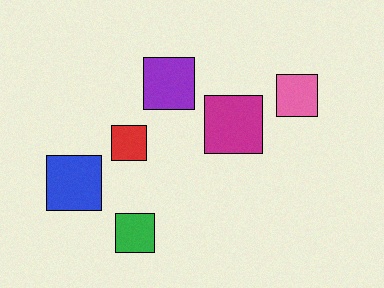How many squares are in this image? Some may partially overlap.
There are 6 squares.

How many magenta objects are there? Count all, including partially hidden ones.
There is 1 magenta object.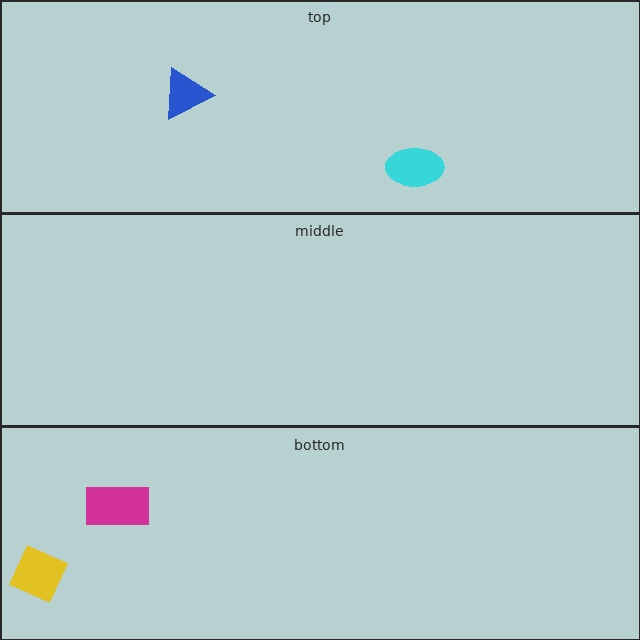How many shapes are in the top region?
2.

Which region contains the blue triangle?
The top region.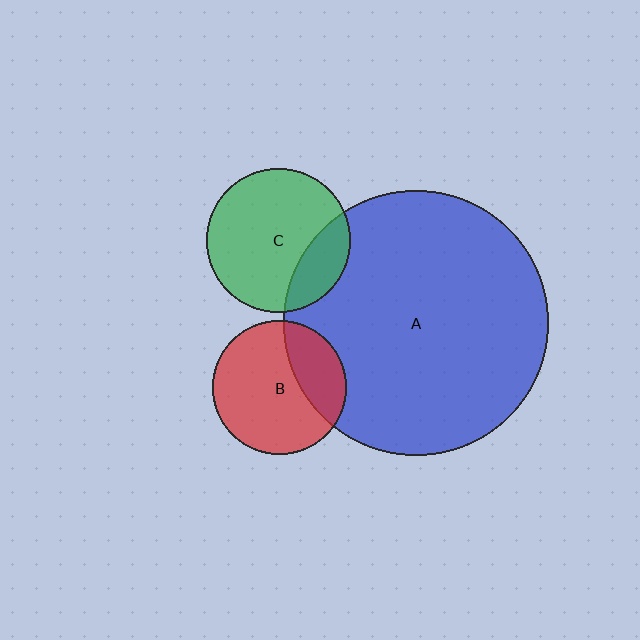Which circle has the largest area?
Circle A (blue).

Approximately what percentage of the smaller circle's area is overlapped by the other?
Approximately 30%.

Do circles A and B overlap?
Yes.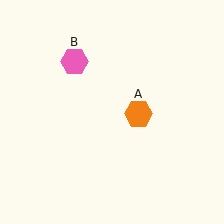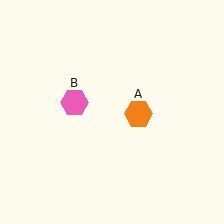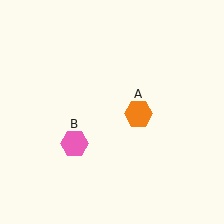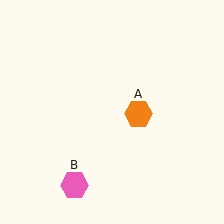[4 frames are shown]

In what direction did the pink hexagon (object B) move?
The pink hexagon (object B) moved down.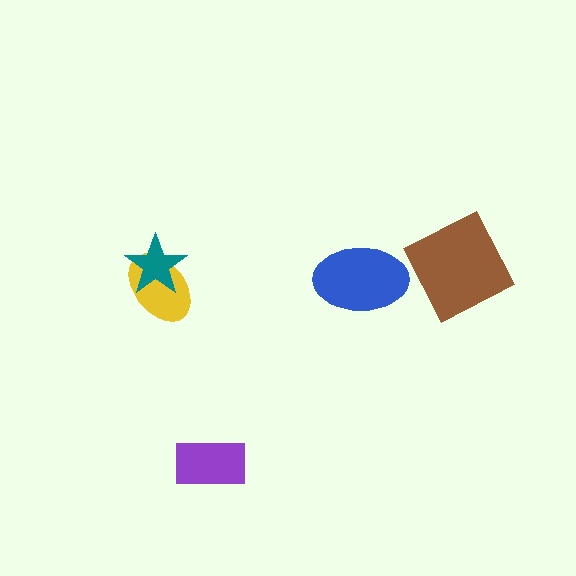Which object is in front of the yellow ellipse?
The teal star is in front of the yellow ellipse.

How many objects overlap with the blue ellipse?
0 objects overlap with the blue ellipse.